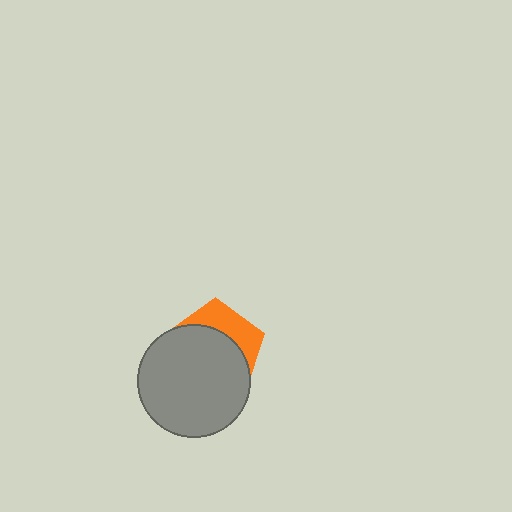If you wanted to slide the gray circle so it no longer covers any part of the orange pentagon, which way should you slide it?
Slide it down — that is the most direct way to separate the two shapes.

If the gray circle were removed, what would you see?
You would see the complete orange pentagon.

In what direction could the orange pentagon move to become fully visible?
The orange pentagon could move up. That would shift it out from behind the gray circle entirely.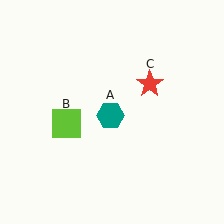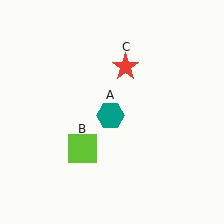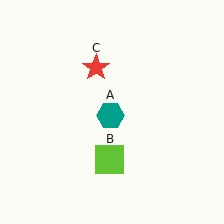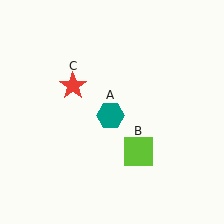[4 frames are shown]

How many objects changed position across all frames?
2 objects changed position: lime square (object B), red star (object C).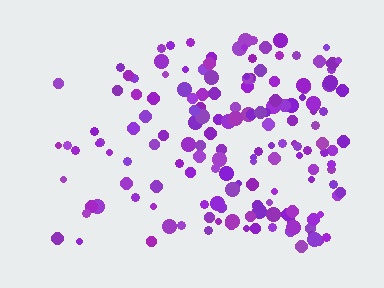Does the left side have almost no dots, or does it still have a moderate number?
Still a moderate number, just noticeably fewer than the right.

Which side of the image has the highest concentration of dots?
The right.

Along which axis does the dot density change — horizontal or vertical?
Horizontal.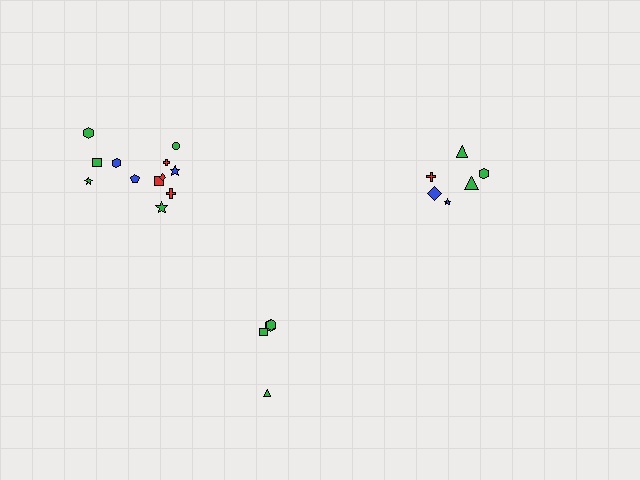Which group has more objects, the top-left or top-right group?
The top-left group.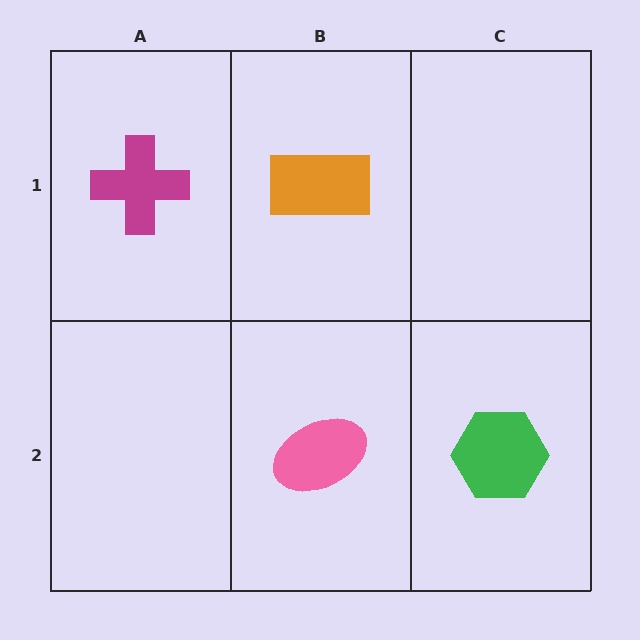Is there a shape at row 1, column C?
No, that cell is empty.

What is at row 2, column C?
A green hexagon.